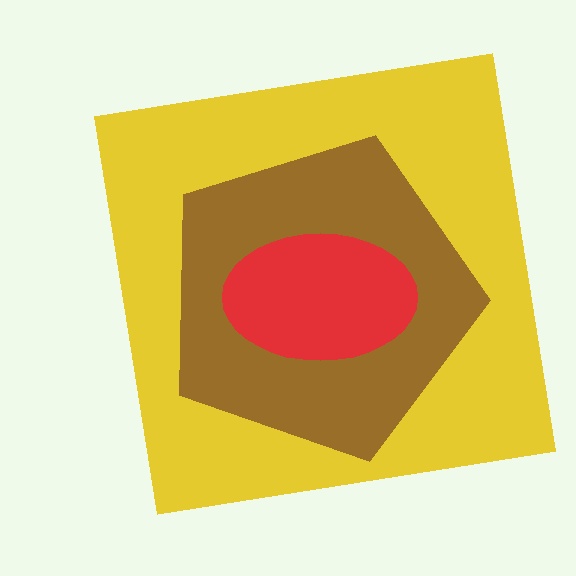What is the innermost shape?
The red ellipse.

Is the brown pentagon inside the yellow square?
Yes.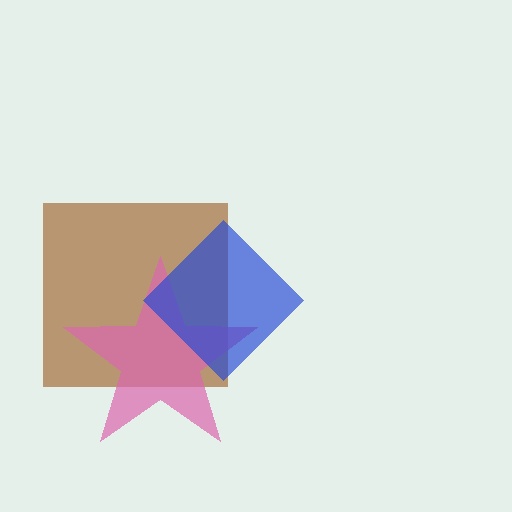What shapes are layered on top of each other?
The layered shapes are: a brown square, a pink star, a blue diamond.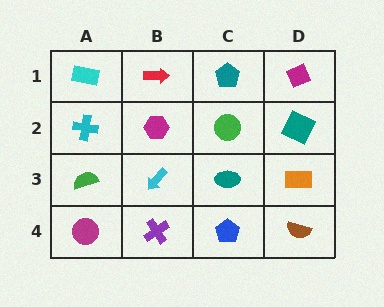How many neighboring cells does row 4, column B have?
3.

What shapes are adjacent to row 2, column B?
A red arrow (row 1, column B), a cyan arrow (row 3, column B), a cyan cross (row 2, column A), a green circle (row 2, column C).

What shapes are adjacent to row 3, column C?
A green circle (row 2, column C), a blue pentagon (row 4, column C), a cyan arrow (row 3, column B), an orange rectangle (row 3, column D).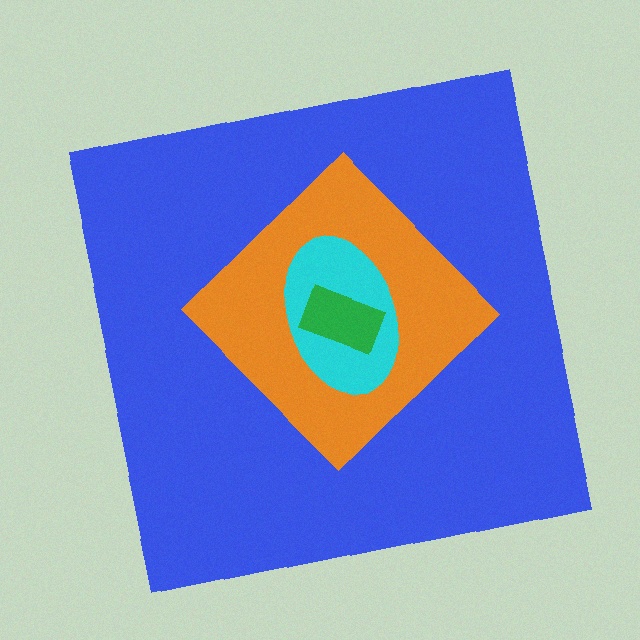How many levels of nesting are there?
4.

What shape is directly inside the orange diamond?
The cyan ellipse.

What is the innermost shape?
The green rectangle.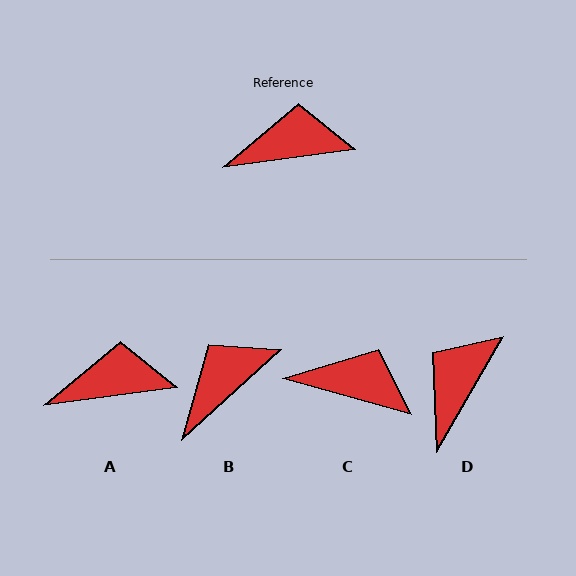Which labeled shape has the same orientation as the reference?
A.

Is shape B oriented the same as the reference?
No, it is off by about 35 degrees.